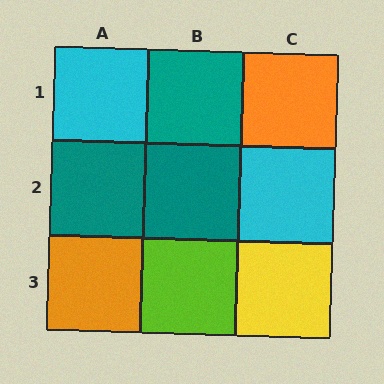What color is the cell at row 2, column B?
Teal.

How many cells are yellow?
1 cell is yellow.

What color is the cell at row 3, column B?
Lime.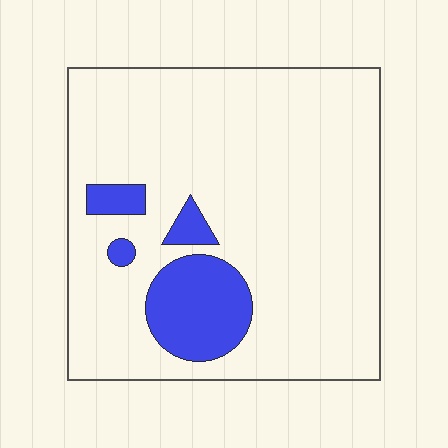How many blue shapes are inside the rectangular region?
4.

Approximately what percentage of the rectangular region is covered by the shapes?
Approximately 15%.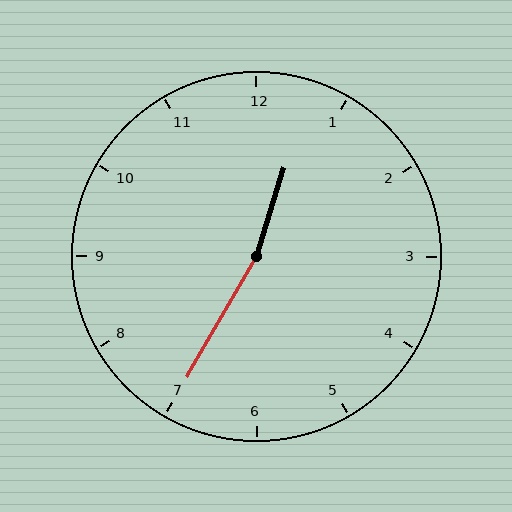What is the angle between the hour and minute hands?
Approximately 168 degrees.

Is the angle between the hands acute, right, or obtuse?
It is obtuse.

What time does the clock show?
12:35.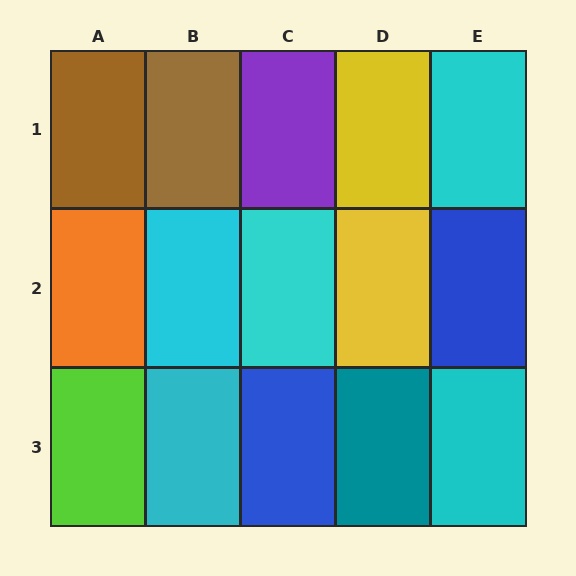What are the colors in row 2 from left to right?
Orange, cyan, cyan, yellow, blue.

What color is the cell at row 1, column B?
Brown.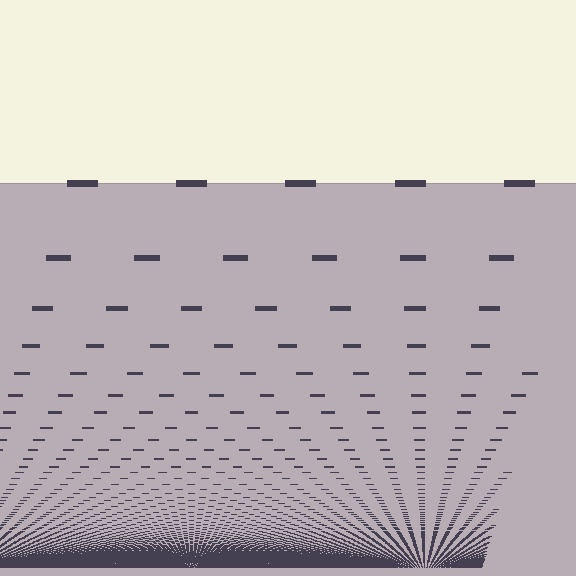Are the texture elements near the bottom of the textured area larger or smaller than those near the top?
Smaller. The gradient is inverted — elements near the bottom are smaller and denser.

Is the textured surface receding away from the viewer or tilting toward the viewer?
The surface appears to tilt toward the viewer. Texture elements get larger and sparser toward the top.